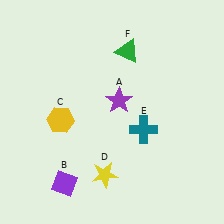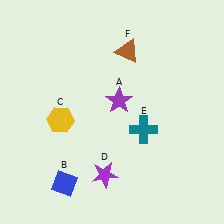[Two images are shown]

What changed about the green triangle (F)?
In Image 1, F is green. In Image 2, it changed to brown.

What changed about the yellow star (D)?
In Image 1, D is yellow. In Image 2, it changed to purple.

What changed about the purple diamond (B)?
In Image 1, B is purple. In Image 2, it changed to blue.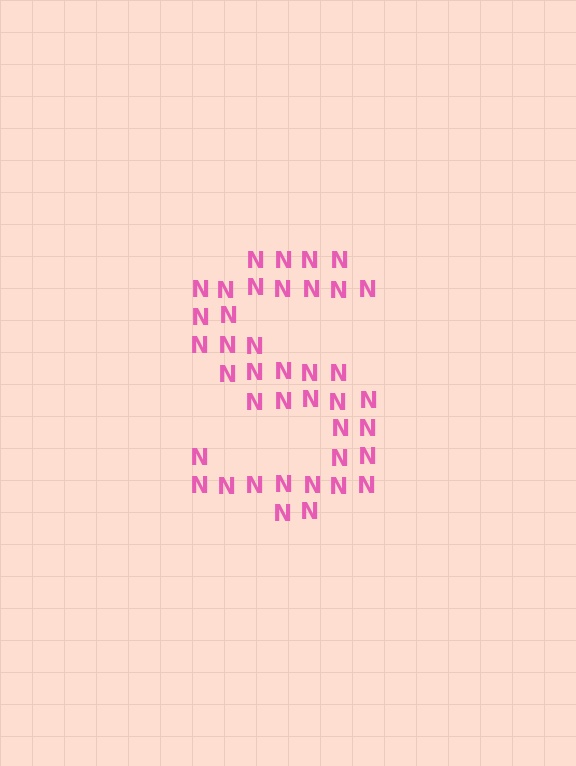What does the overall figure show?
The overall figure shows the letter S.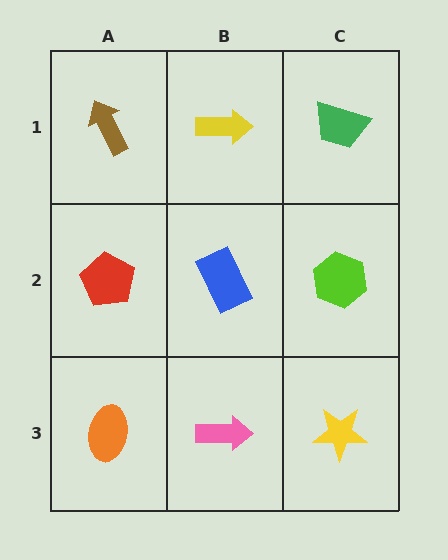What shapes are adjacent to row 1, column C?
A lime hexagon (row 2, column C), a yellow arrow (row 1, column B).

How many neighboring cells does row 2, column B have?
4.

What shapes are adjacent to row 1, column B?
A blue rectangle (row 2, column B), a brown arrow (row 1, column A), a green trapezoid (row 1, column C).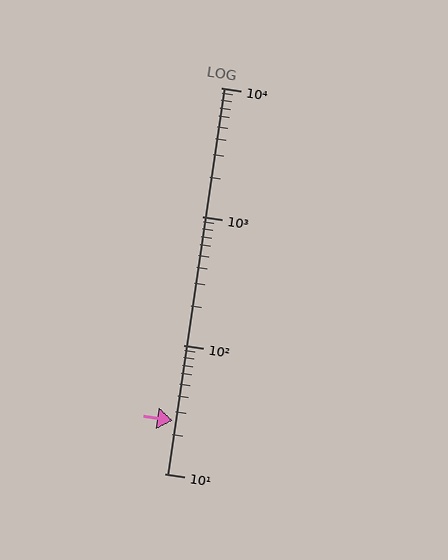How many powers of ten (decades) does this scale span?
The scale spans 3 decades, from 10 to 10000.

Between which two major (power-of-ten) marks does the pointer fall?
The pointer is between 10 and 100.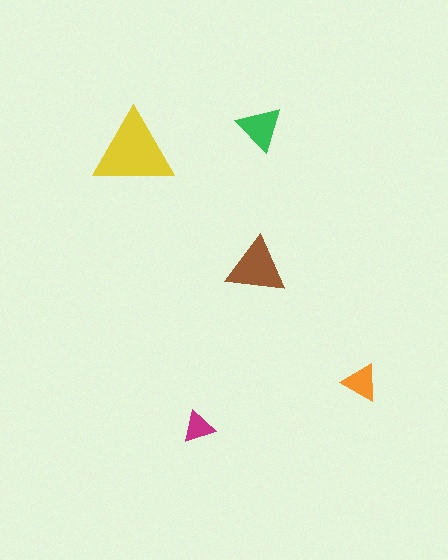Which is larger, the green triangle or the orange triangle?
The green one.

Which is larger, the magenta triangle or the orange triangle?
The orange one.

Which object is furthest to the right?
The orange triangle is rightmost.